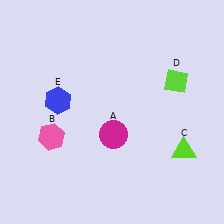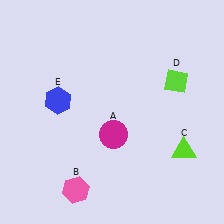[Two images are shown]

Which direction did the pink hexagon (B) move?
The pink hexagon (B) moved down.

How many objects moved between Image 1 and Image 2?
1 object moved between the two images.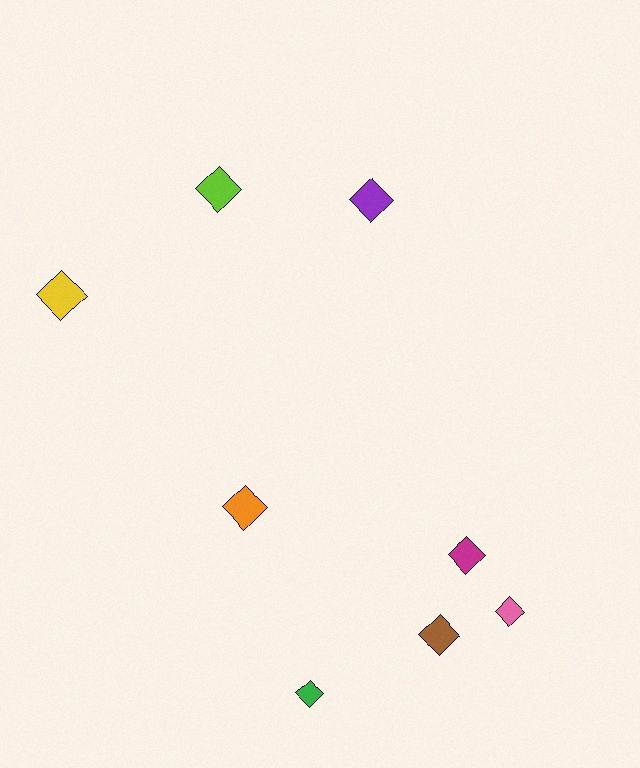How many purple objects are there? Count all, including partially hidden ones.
There is 1 purple object.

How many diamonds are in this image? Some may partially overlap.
There are 8 diamonds.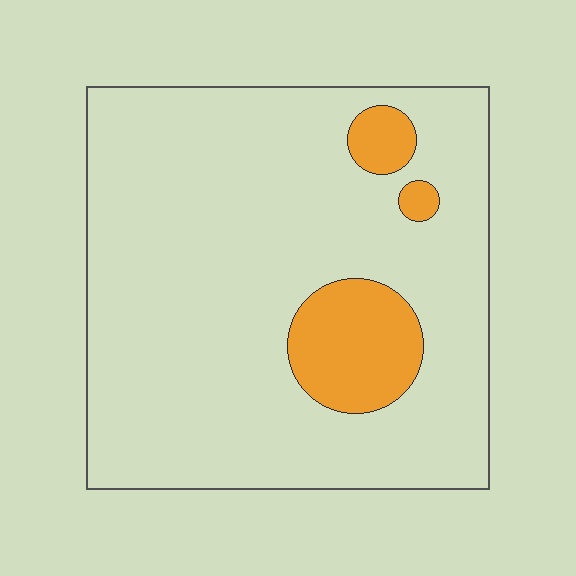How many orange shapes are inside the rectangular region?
3.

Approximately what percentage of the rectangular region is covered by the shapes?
Approximately 10%.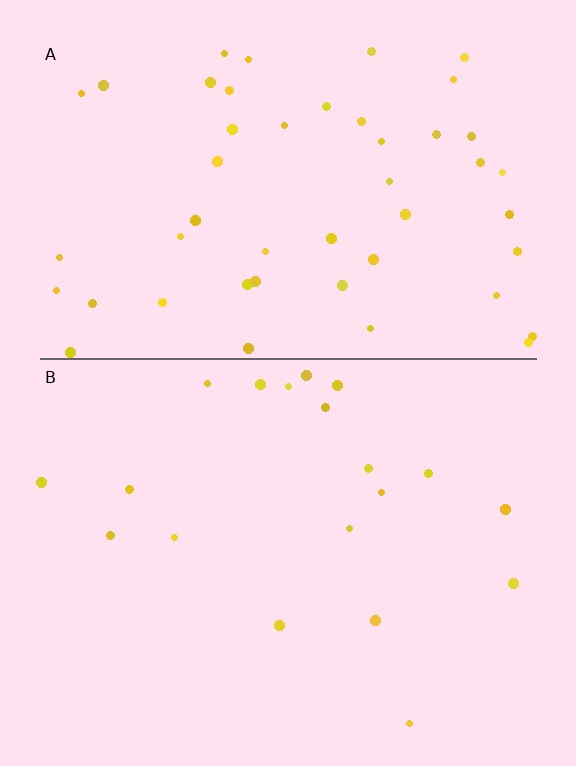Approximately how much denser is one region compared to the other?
Approximately 2.5× — region A over region B.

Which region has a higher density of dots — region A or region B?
A (the top).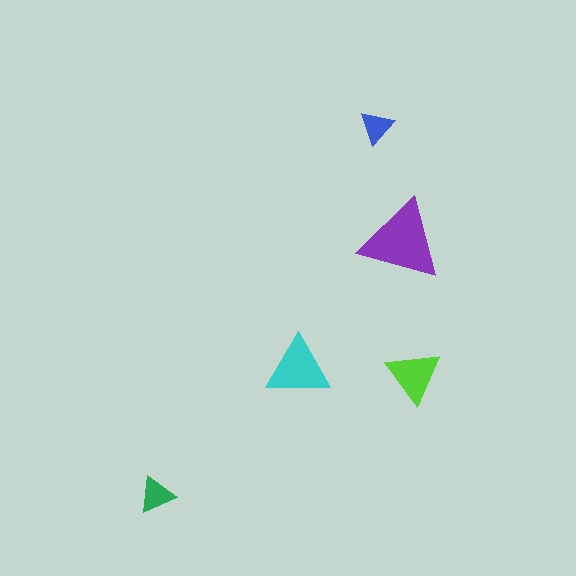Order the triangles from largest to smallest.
the purple one, the cyan one, the lime one, the green one, the blue one.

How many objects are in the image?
There are 5 objects in the image.